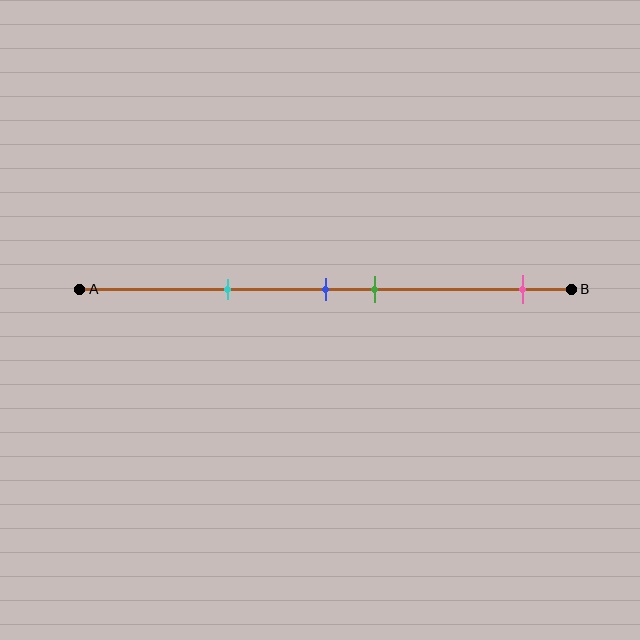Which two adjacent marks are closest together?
The blue and green marks are the closest adjacent pair.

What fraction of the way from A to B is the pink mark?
The pink mark is approximately 90% (0.9) of the way from A to B.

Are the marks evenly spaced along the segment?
No, the marks are not evenly spaced.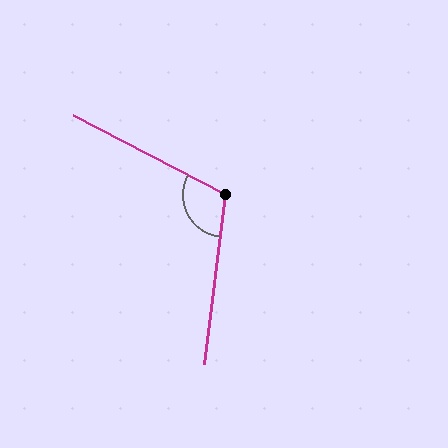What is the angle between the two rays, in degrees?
Approximately 111 degrees.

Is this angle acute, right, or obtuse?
It is obtuse.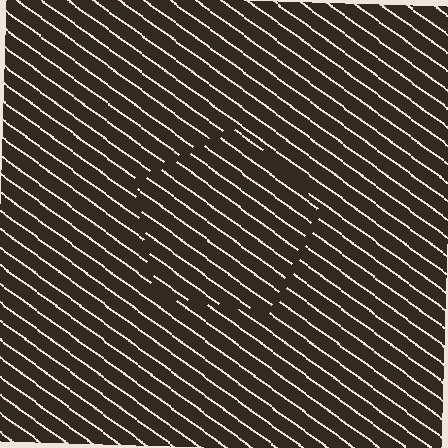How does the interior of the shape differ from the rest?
The interior of the shape contains the same grating, shifted by half a period — the contour is defined by the phase discontinuity where line-ends from the inner and outer gratings abut.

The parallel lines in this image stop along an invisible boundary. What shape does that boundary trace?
An illusory pentagon. The interior of the shape contains the same grating, shifted by half a period — the contour is defined by the phase discontinuity where line-ends from the inner and outer gratings abut.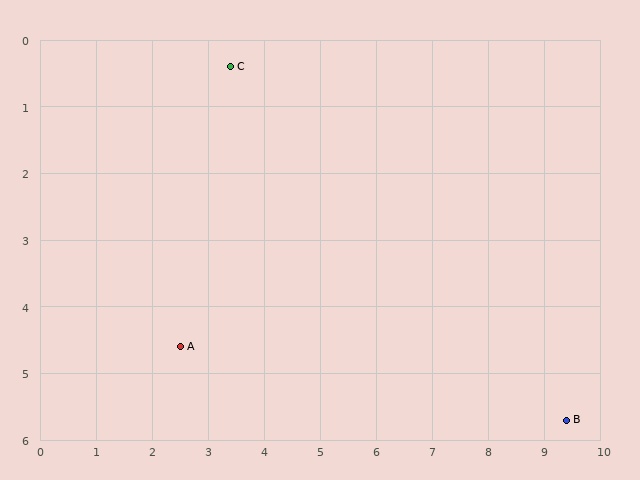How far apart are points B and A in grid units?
Points B and A are about 7.0 grid units apart.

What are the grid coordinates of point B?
Point B is at approximately (9.4, 5.7).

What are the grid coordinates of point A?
Point A is at approximately (2.5, 4.6).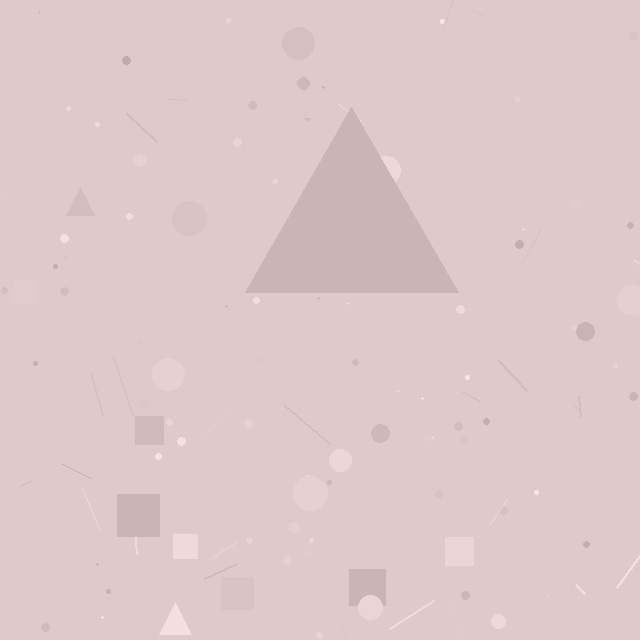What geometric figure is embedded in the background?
A triangle is embedded in the background.